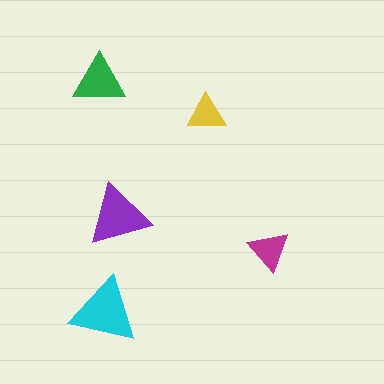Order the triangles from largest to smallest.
the cyan one, the purple one, the green one, the magenta one, the yellow one.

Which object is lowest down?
The cyan triangle is bottommost.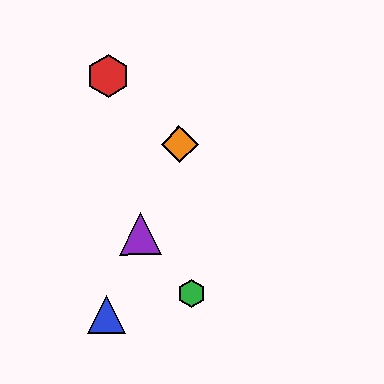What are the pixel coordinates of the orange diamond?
The orange diamond is at (179, 144).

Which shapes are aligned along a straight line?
The blue triangle, the yellow hexagon, the purple triangle, the orange diamond are aligned along a straight line.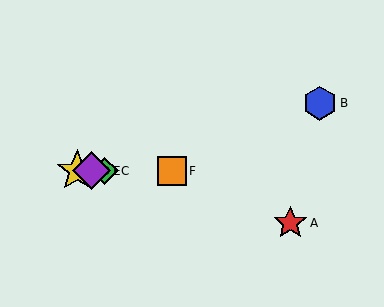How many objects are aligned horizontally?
4 objects (C, D, E, F) are aligned horizontally.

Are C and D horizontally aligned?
Yes, both are at y≈171.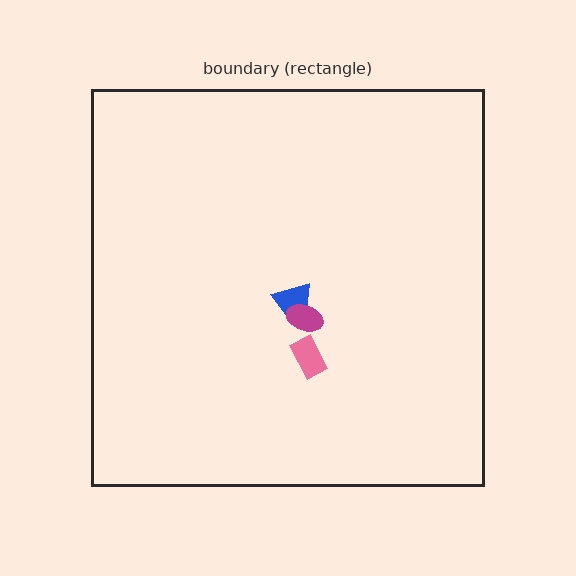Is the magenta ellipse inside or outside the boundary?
Inside.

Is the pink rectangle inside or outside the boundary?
Inside.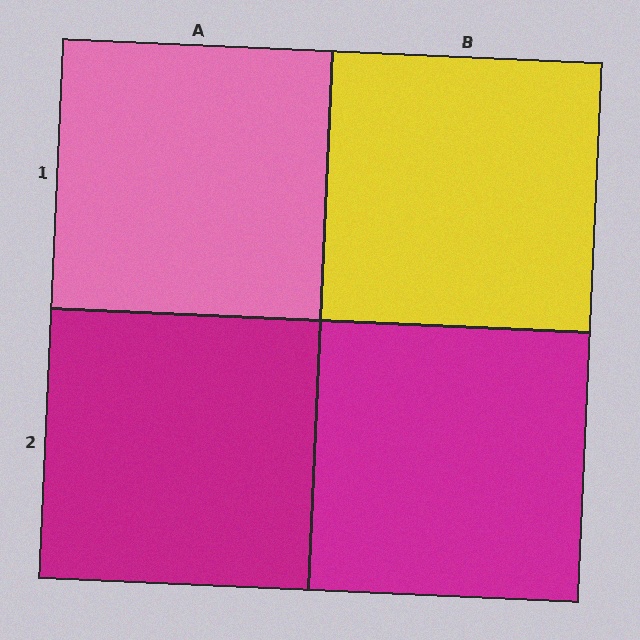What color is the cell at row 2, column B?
Magenta.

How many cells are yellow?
1 cell is yellow.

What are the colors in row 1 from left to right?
Pink, yellow.